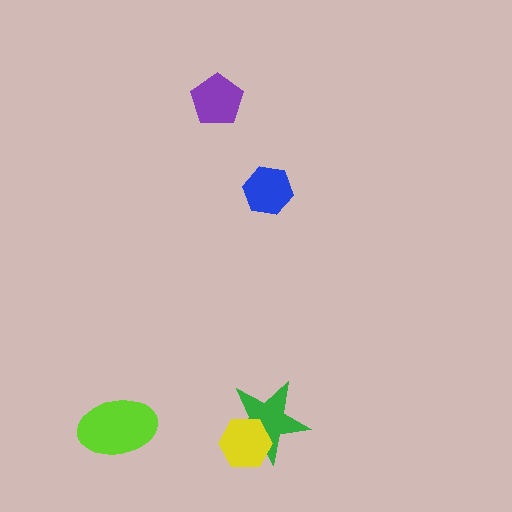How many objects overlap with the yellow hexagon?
1 object overlaps with the yellow hexagon.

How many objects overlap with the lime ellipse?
0 objects overlap with the lime ellipse.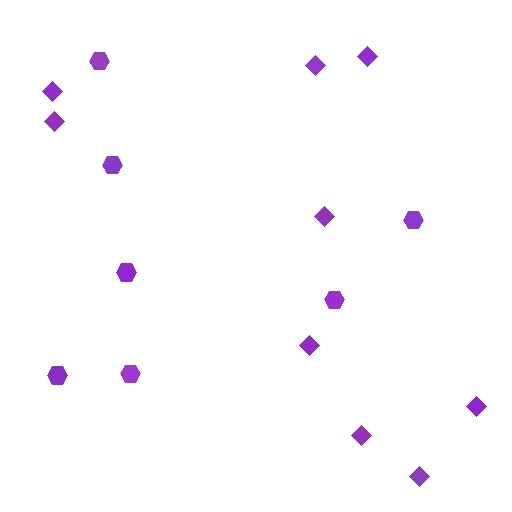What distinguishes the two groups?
There are 2 groups: one group of hexagons (7) and one group of diamonds (9).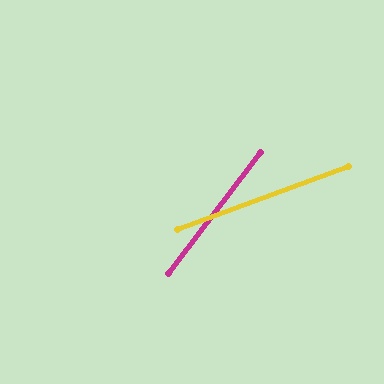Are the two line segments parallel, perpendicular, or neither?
Neither parallel nor perpendicular — they differ by about 33°.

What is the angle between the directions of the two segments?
Approximately 33 degrees.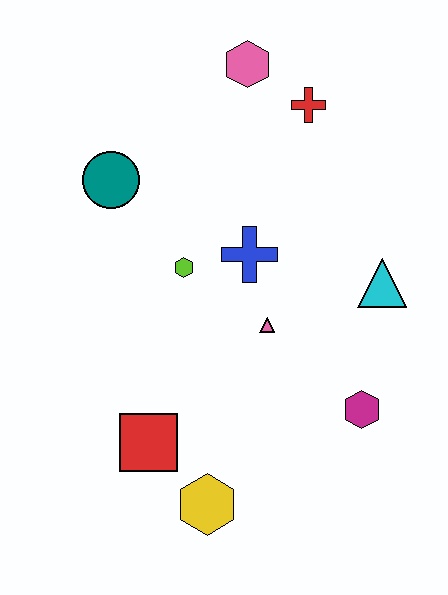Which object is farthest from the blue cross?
The yellow hexagon is farthest from the blue cross.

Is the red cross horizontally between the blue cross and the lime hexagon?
No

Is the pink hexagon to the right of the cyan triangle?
No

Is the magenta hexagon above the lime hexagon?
No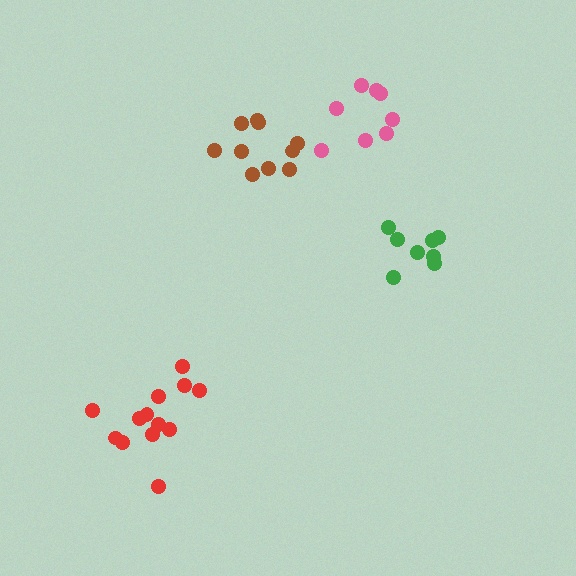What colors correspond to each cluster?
The clusters are colored: red, pink, brown, green.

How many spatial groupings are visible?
There are 4 spatial groupings.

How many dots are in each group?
Group 1: 13 dots, Group 2: 8 dots, Group 3: 10 dots, Group 4: 8 dots (39 total).